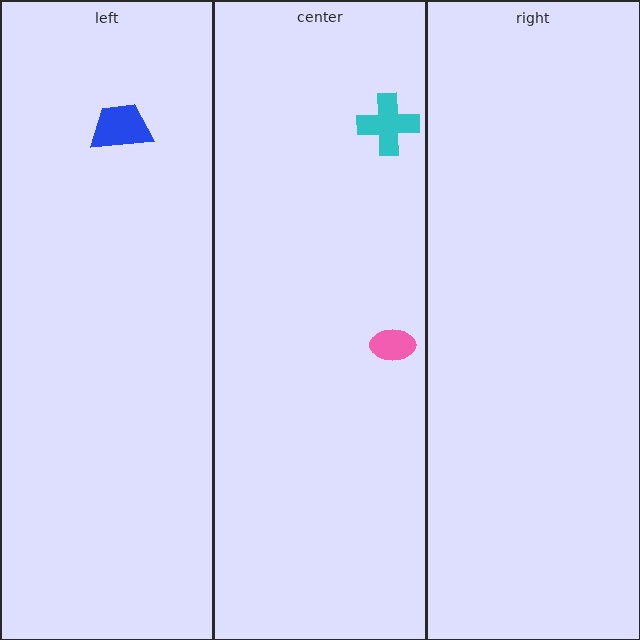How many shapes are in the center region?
2.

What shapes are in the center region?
The cyan cross, the pink ellipse.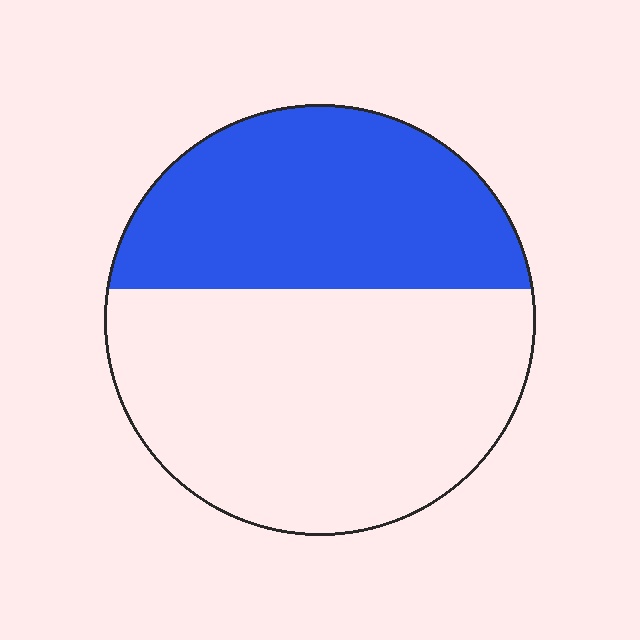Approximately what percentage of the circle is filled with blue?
Approximately 40%.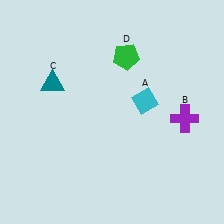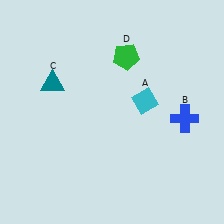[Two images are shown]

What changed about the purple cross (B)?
In Image 1, B is purple. In Image 2, it changed to blue.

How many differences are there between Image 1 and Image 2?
There is 1 difference between the two images.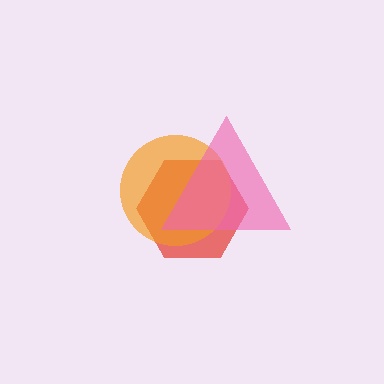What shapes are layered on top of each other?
The layered shapes are: a red hexagon, an orange circle, a pink triangle.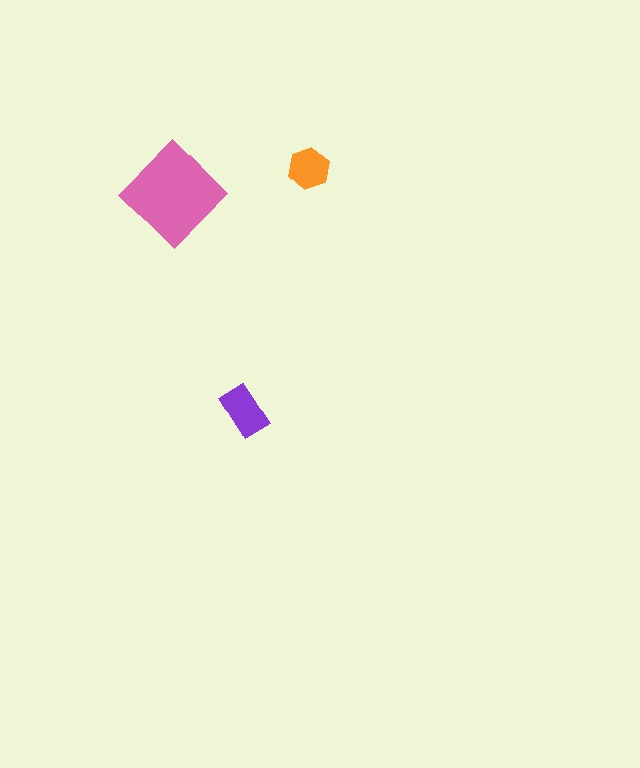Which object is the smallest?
The orange hexagon.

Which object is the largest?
The pink diamond.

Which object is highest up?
The orange hexagon is topmost.